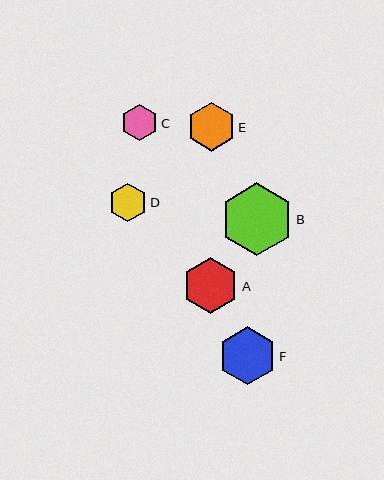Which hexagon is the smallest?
Hexagon C is the smallest with a size of approximately 37 pixels.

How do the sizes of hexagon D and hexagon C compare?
Hexagon D and hexagon C are approximately the same size.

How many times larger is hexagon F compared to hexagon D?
Hexagon F is approximately 1.5 times the size of hexagon D.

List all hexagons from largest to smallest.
From largest to smallest: B, F, A, E, D, C.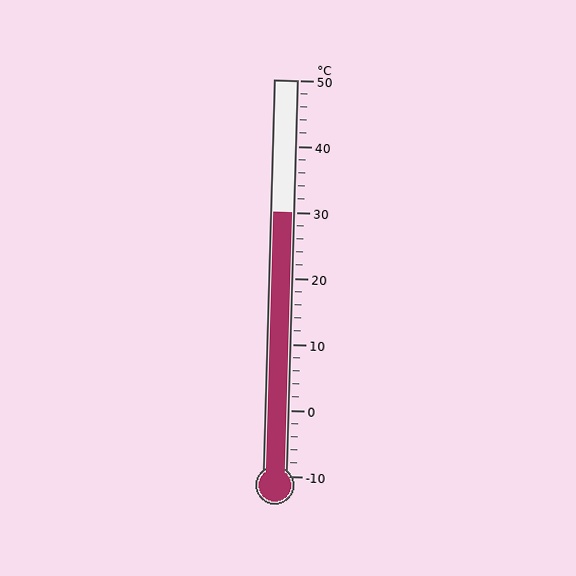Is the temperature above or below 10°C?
The temperature is above 10°C.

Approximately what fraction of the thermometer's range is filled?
The thermometer is filled to approximately 65% of its range.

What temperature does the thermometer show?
The thermometer shows approximately 30°C.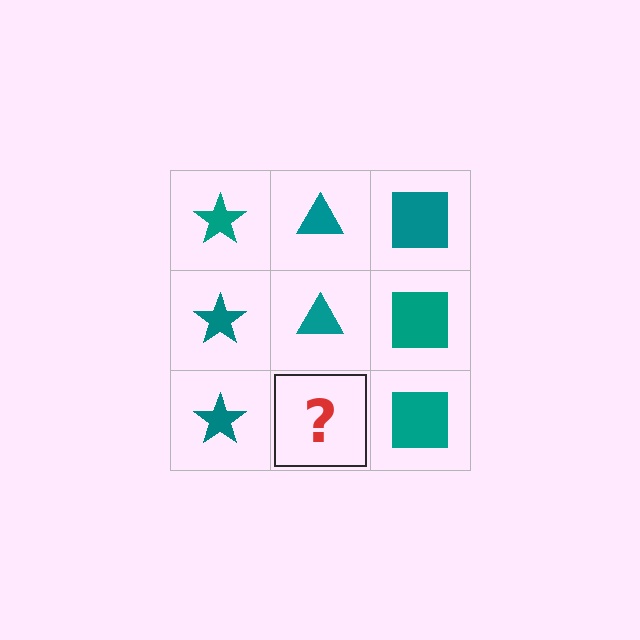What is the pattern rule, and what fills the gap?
The rule is that each column has a consistent shape. The gap should be filled with a teal triangle.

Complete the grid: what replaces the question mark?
The question mark should be replaced with a teal triangle.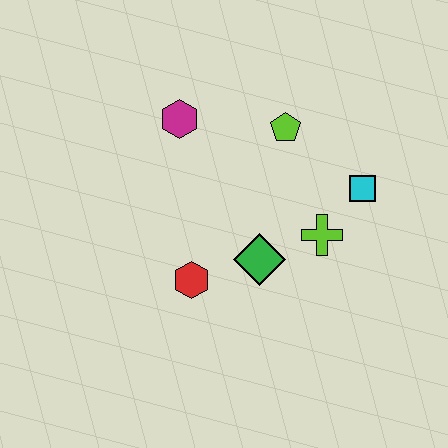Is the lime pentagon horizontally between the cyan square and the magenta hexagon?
Yes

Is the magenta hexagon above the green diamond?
Yes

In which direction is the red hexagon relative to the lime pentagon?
The red hexagon is below the lime pentagon.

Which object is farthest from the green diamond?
The magenta hexagon is farthest from the green diamond.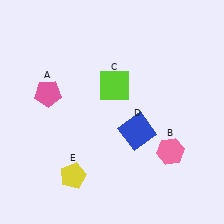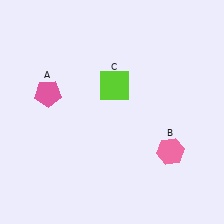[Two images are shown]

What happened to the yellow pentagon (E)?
The yellow pentagon (E) was removed in Image 2. It was in the bottom-left area of Image 1.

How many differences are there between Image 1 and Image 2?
There are 2 differences between the two images.